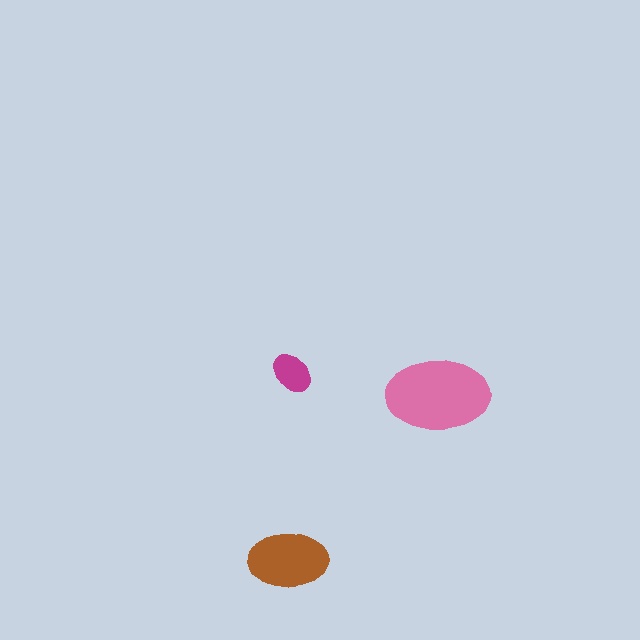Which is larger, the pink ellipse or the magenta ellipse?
The pink one.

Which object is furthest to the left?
The brown ellipse is leftmost.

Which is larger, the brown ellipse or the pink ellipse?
The pink one.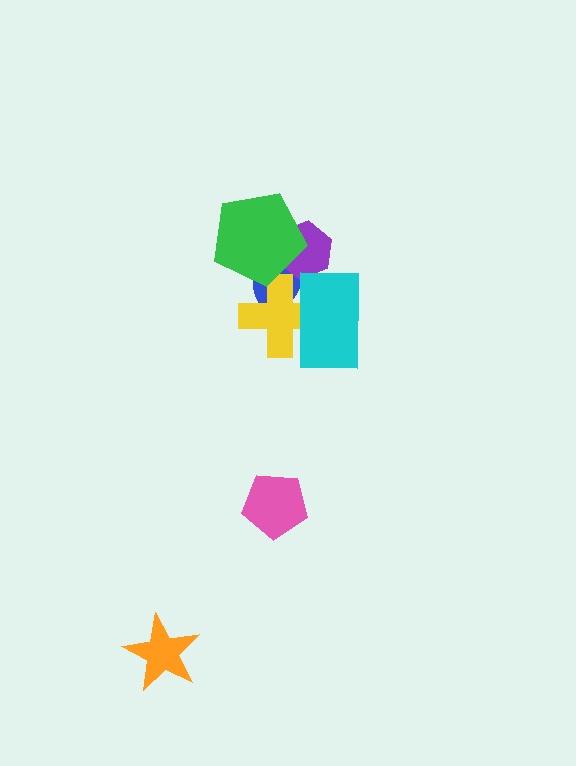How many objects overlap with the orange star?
0 objects overlap with the orange star.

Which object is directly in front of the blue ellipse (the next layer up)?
The purple hexagon is directly in front of the blue ellipse.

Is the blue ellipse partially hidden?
Yes, it is partially covered by another shape.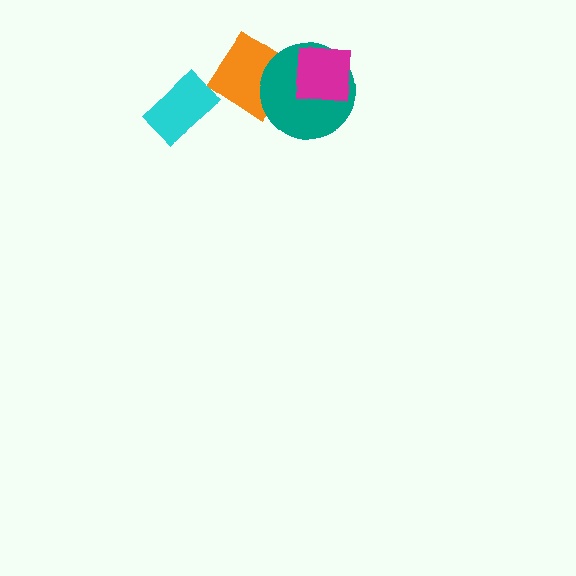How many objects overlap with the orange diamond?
1 object overlaps with the orange diamond.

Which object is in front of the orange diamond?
The teal circle is in front of the orange diamond.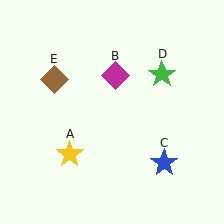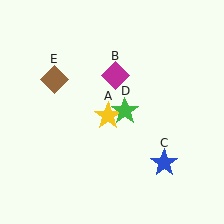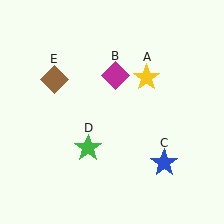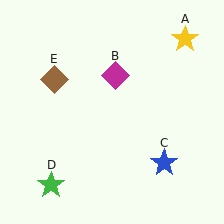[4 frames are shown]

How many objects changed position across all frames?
2 objects changed position: yellow star (object A), green star (object D).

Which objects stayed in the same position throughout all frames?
Magenta diamond (object B) and blue star (object C) and brown diamond (object E) remained stationary.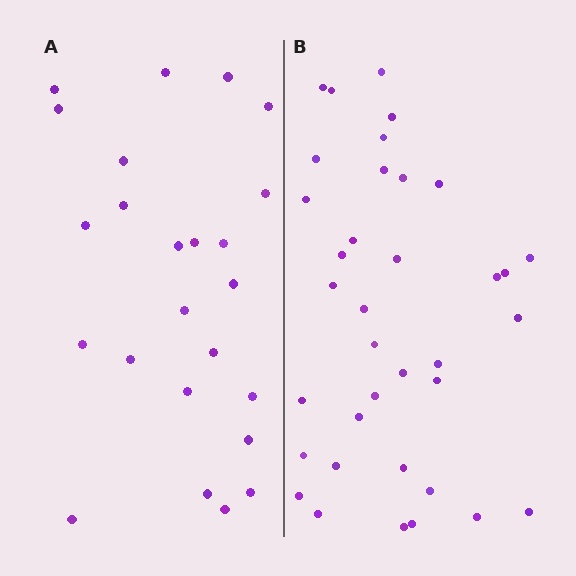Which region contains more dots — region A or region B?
Region B (the right region) has more dots.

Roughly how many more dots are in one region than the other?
Region B has roughly 12 or so more dots than region A.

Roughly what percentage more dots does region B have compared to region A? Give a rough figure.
About 50% more.